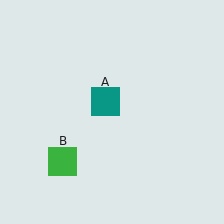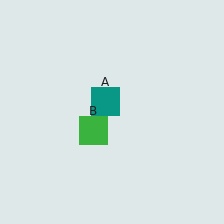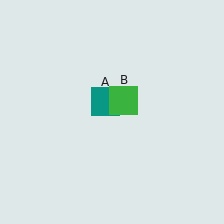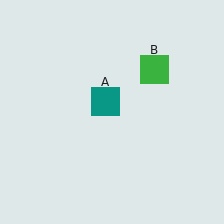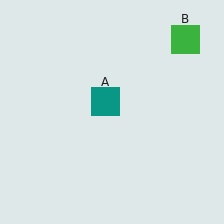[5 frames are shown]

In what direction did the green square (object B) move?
The green square (object B) moved up and to the right.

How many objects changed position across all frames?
1 object changed position: green square (object B).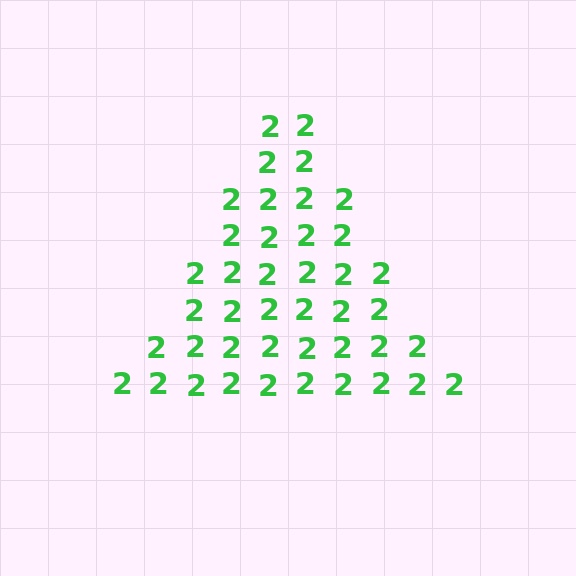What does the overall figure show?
The overall figure shows a triangle.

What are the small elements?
The small elements are digit 2's.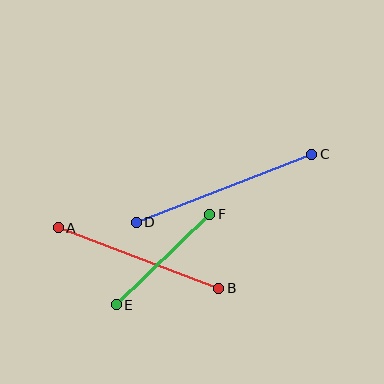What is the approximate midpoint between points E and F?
The midpoint is at approximately (163, 259) pixels.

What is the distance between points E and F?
The distance is approximately 130 pixels.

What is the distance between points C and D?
The distance is approximately 188 pixels.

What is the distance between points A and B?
The distance is approximately 172 pixels.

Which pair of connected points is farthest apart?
Points C and D are farthest apart.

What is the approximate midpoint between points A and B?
The midpoint is at approximately (138, 258) pixels.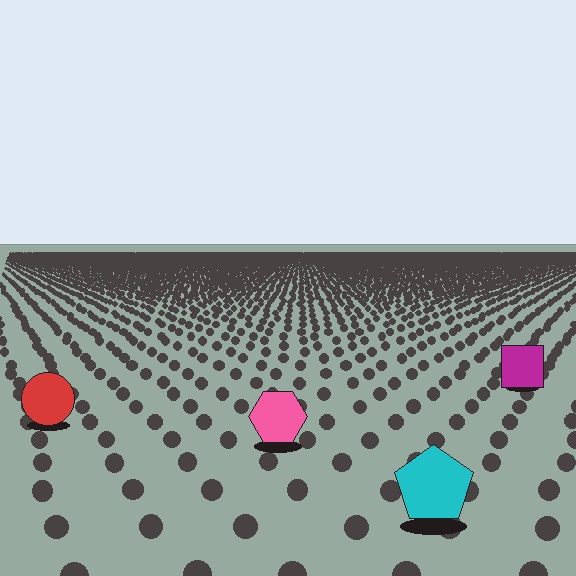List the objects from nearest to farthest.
From nearest to farthest: the cyan pentagon, the pink hexagon, the red circle, the magenta square.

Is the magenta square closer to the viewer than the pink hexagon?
No. The pink hexagon is closer — you can tell from the texture gradient: the ground texture is coarser near it.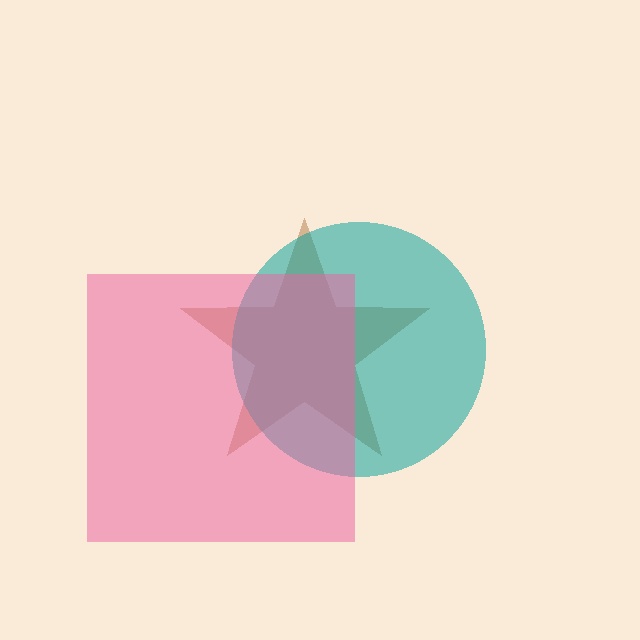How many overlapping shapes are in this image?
There are 3 overlapping shapes in the image.